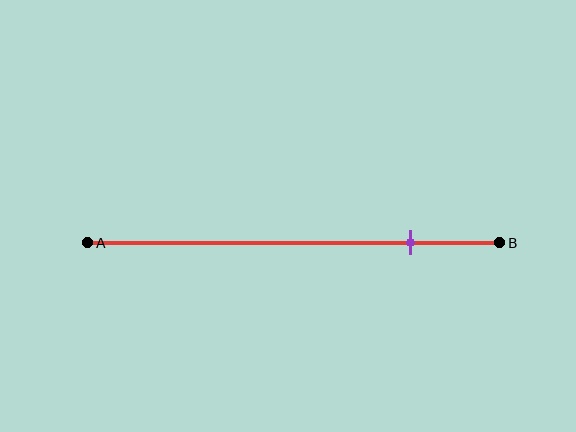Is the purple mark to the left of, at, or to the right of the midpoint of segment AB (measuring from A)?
The purple mark is to the right of the midpoint of segment AB.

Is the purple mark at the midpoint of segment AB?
No, the mark is at about 80% from A, not at the 50% midpoint.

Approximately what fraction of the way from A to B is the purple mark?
The purple mark is approximately 80% of the way from A to B.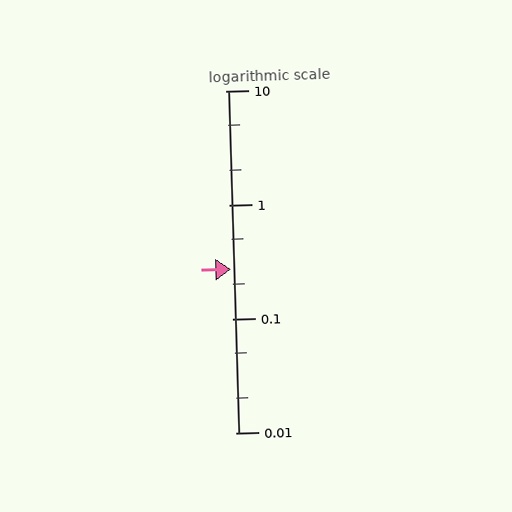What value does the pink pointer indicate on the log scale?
The pointer indicates approximately 0.27.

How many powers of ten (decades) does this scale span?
The scale spans 3 decades, from 0.01 to 10.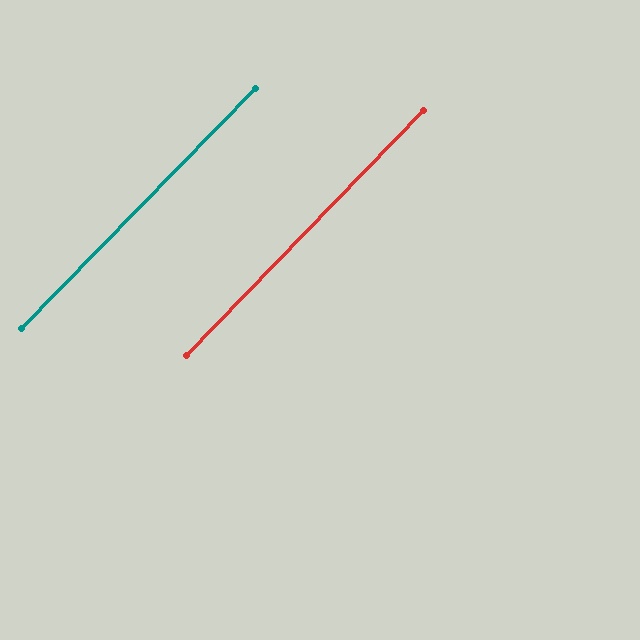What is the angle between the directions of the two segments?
Approximately 0 degrees.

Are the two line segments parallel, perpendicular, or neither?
Parallel — their directions differ by only 0.3°.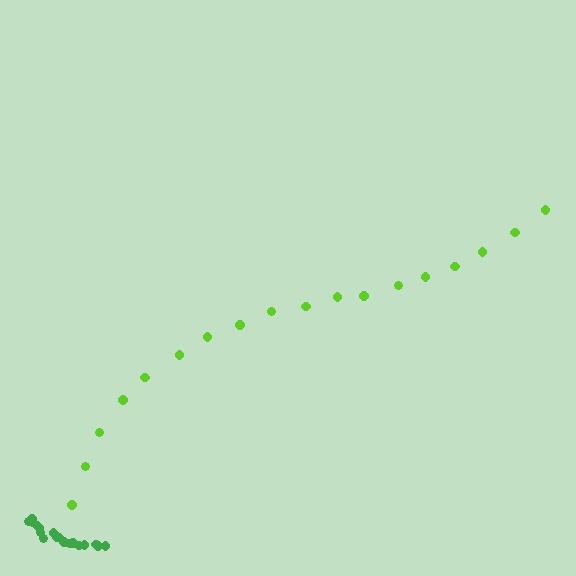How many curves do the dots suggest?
There are 2 distinct paths.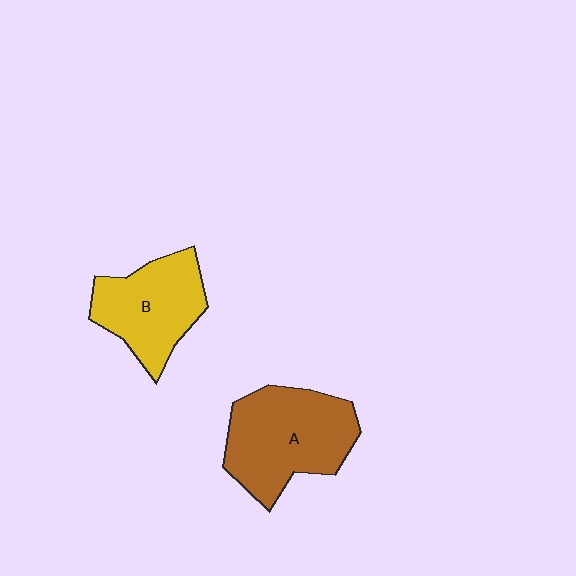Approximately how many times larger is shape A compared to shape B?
Approximately 1.3 times.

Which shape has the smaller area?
Shape B (yellow).